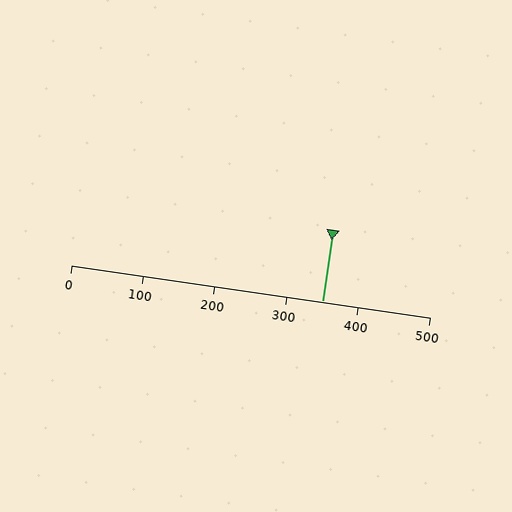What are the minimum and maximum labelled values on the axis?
The axis runs from 0 to 500.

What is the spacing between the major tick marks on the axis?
The major ticks are spaced 100 apart.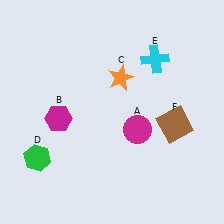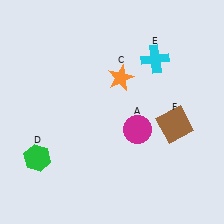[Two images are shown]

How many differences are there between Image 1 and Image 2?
There is 1 difference between the two images.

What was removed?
The magenta hexagon (B) was removed in Image 2.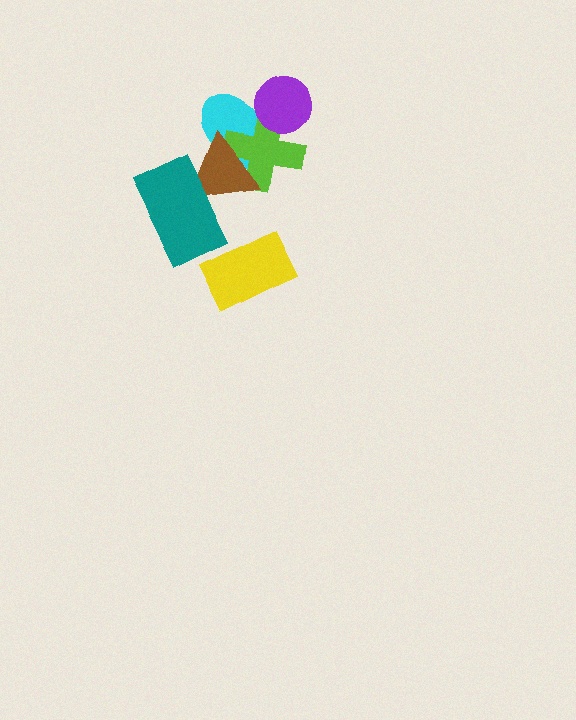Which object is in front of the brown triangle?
The teal rectangle is in front of the brown triangle.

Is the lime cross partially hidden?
Yes, it is partially covered by another shape.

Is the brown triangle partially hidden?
Yes, it is partially covered by another shape.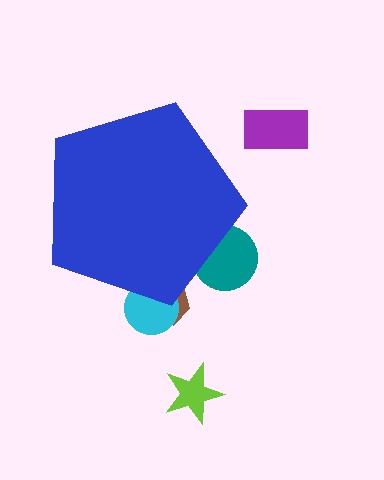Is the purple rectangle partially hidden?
No, the purple rectangle is fully visible.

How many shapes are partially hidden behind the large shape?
3 shapes are partially hidden.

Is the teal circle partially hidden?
Yes, the teal circle is partially hidden behind the blue pentagon.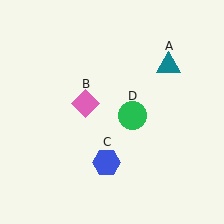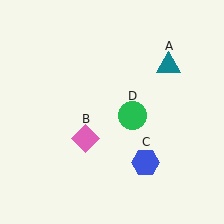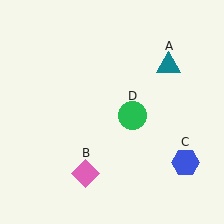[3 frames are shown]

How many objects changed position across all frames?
2 objects changed position: pink diamond (object B), blue hexagon (object C).